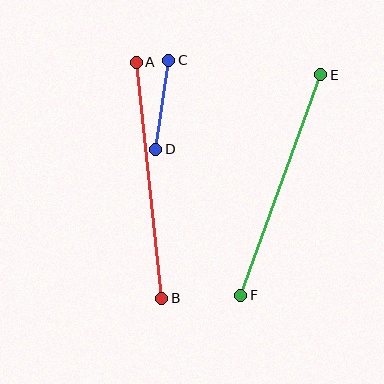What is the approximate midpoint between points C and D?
The midpoint is at approximately (162, 105) pixels.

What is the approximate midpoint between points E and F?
The midpoint is at approximately (281, 185) pixels.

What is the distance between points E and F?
The distance is approximately 235 pixels.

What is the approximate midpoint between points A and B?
The midpoint is at approximately (149, 180) pixels.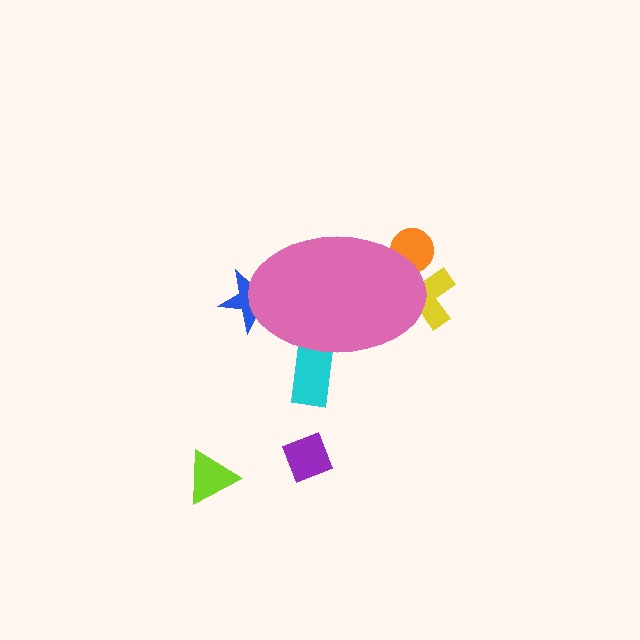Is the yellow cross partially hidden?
Yes, the yellow cross is partially hidden behind the pink ellipse.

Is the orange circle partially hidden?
Yes, the orange circle is partially hidden behind the pink ellipse.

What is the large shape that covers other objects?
A pink ellipse.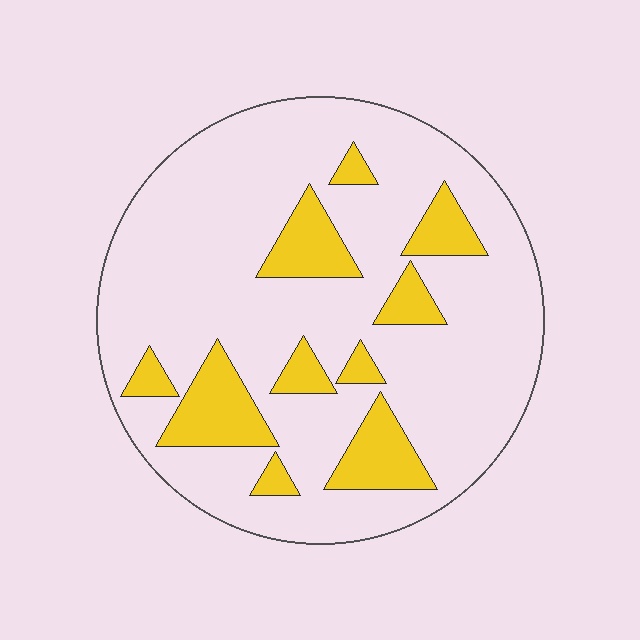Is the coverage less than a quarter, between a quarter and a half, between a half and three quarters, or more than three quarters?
Less than a quarter.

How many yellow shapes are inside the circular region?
10.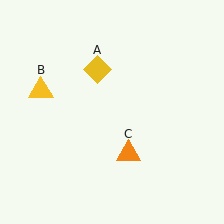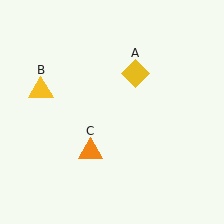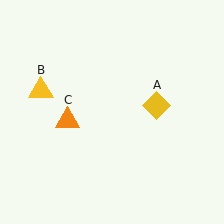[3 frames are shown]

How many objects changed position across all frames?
2 objects changed position: yellow diamond (object A), orange triangle (object C).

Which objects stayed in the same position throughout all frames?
Yellow triangle (object B) remained stationary.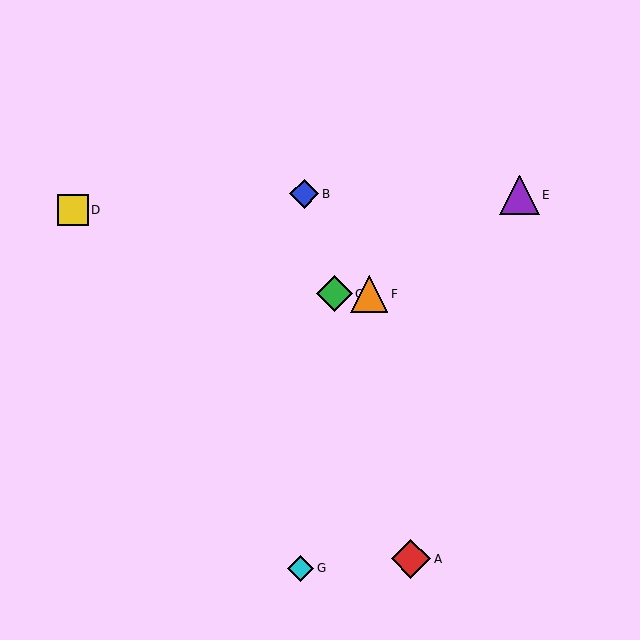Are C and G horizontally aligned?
No, C is at y≈294 and G is at y≈568.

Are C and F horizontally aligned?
Yes, both are at y≈294.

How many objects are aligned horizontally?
2 objects (C, F) are aligned horizontally.